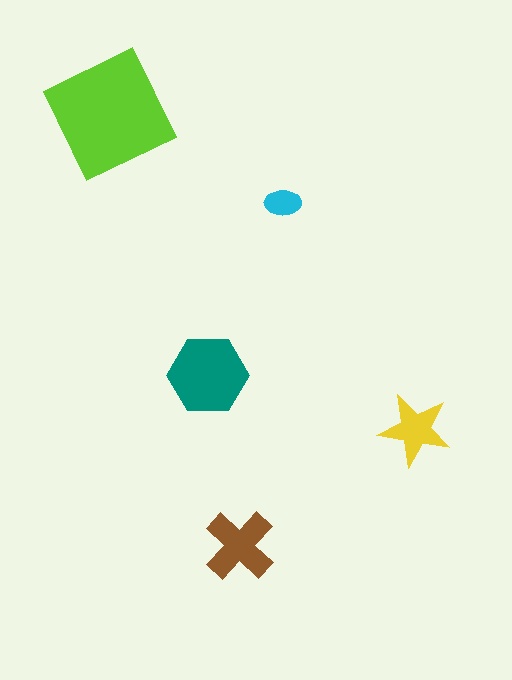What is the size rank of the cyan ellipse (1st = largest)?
5th.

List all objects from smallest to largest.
The cyan ellipse, the yellow star, the brown cross, the teal hexagon, the lime square.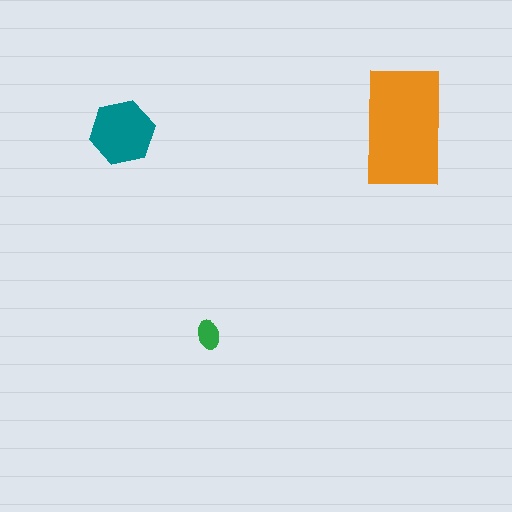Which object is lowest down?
The green ellipse is bottommost.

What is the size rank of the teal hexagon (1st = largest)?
2nd.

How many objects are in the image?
There are 3 objects in the image.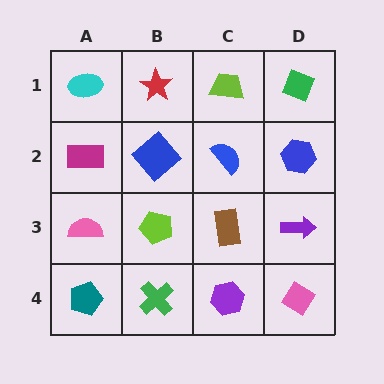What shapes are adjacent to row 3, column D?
A blue hexagon (row 2, column D), a pink diamond (row 4, column D), a brown rectangle (row 3, column C).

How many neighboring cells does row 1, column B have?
3.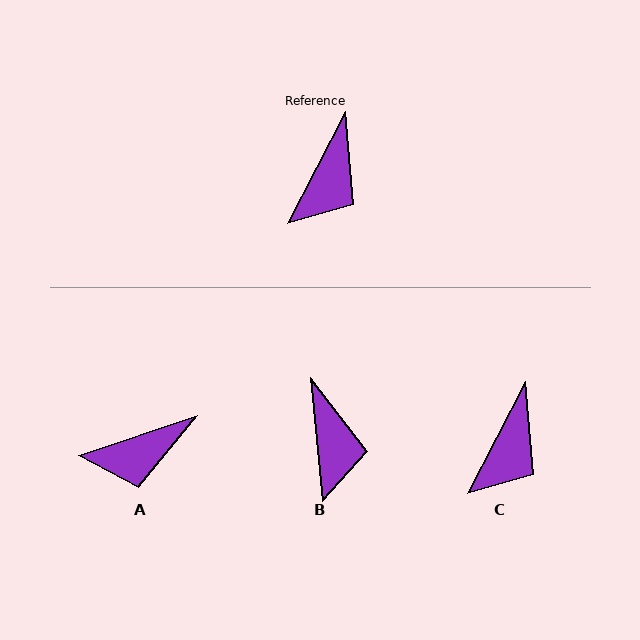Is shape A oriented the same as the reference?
No, it is off by about 44 degrees.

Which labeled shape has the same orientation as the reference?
C.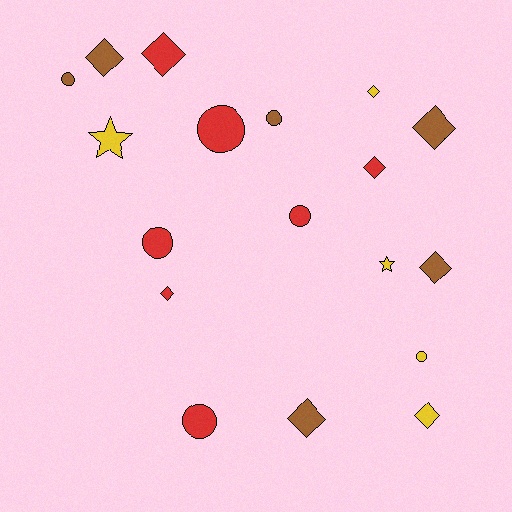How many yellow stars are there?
There are 2 yellow stars.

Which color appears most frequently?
Red, with 7 objects.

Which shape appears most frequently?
Diamond, with 9 objects.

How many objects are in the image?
There are 18 objects.